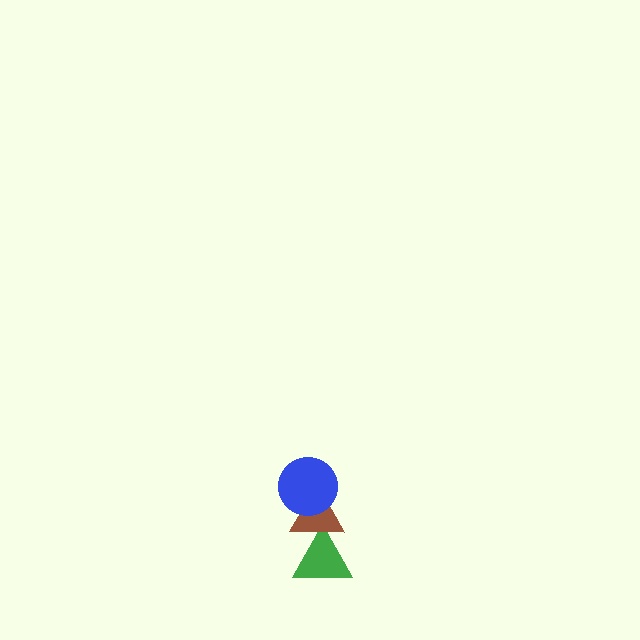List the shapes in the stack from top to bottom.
From top to bottom: the blue circle, the brown triangle, the green triangle.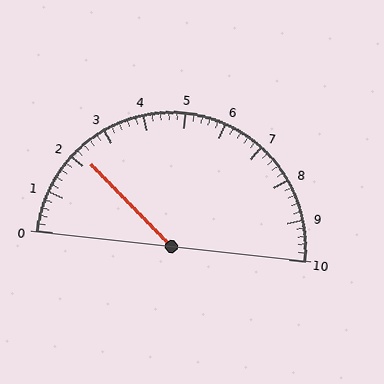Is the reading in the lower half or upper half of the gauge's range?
The reading is in the lower half of the range (0 to 10).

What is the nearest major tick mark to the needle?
The nearest major tick mark is 2.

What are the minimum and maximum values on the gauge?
The gauge ranges from 0 to 10.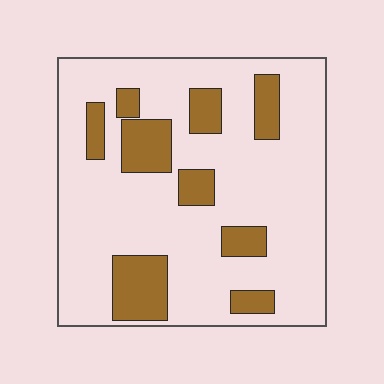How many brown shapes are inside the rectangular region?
9.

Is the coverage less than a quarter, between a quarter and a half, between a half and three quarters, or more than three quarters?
Less than a quarter.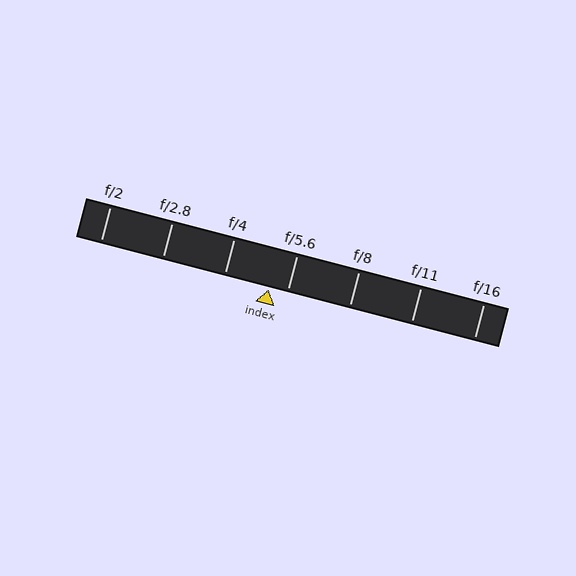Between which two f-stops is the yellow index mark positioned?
The index mark is between f/4 and f/5.6.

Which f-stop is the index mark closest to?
The index mark is closest to f/5.6.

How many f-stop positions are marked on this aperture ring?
There are 7 f-stop positions marked.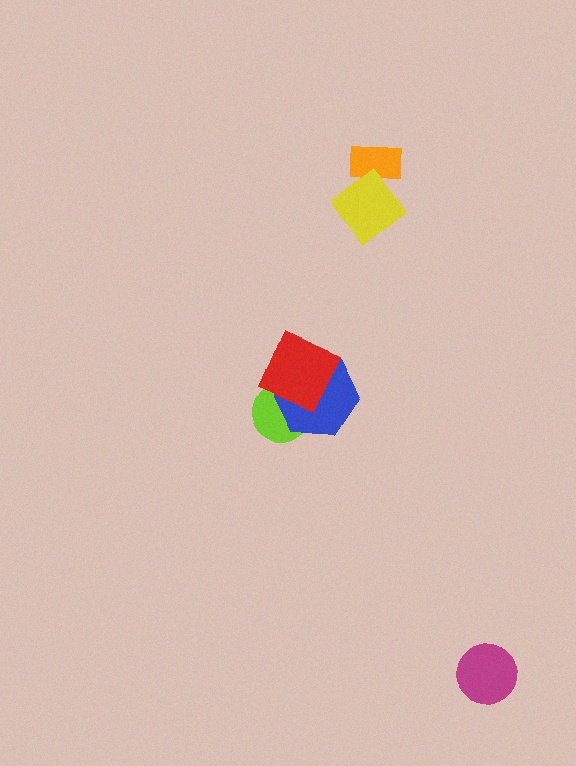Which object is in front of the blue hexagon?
The red diamond is in front of the blue hexagon.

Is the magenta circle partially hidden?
No, no other shape covers it.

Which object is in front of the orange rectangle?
The yellow diamond is in front of the orange rectangle.